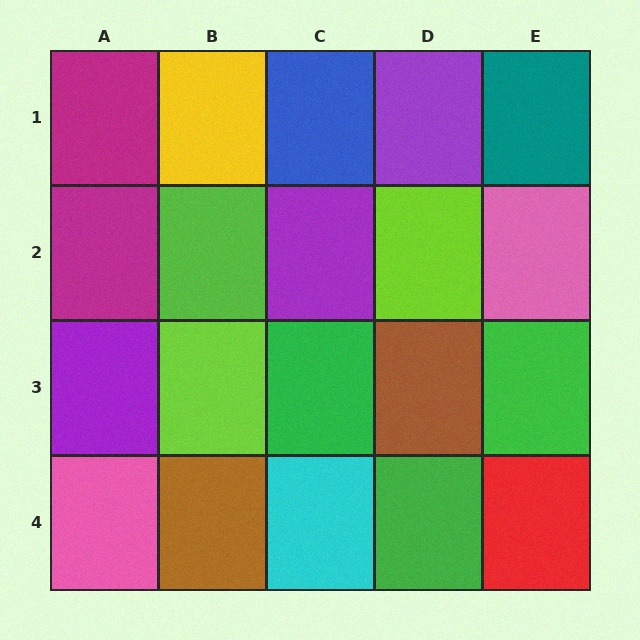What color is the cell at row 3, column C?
Green.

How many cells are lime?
3 cells are lime.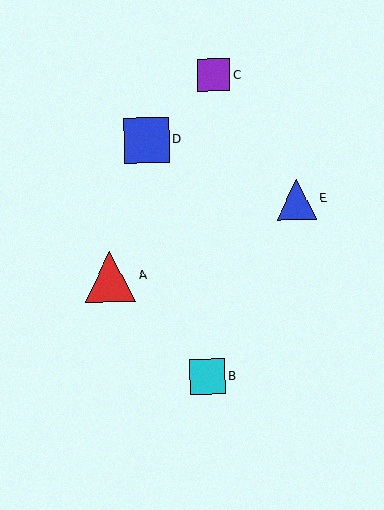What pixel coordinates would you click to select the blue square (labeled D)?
Click at (147, 140) to select the blue square D.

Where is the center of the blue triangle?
The center of the blue triangle is at (297, 199).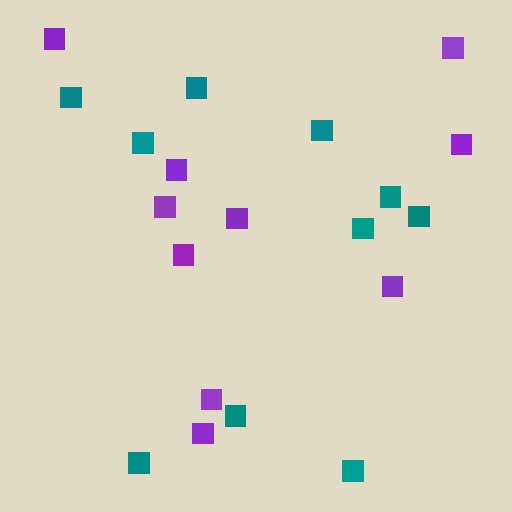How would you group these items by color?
There are 2 groups: one group of teal squares (10) and one group of purple squares (10).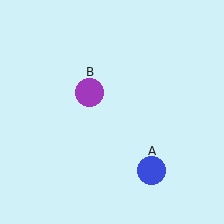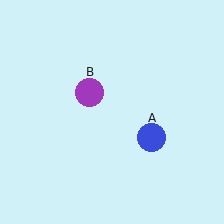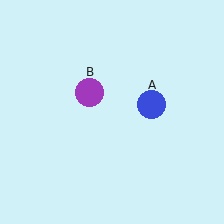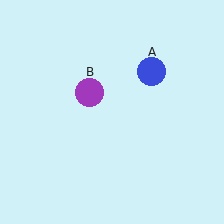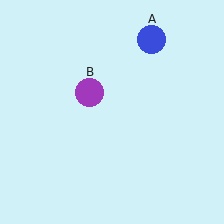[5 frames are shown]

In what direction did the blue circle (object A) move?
The blue circle (object A) moved up.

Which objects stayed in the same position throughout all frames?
Purple circle (object B) remained stationary.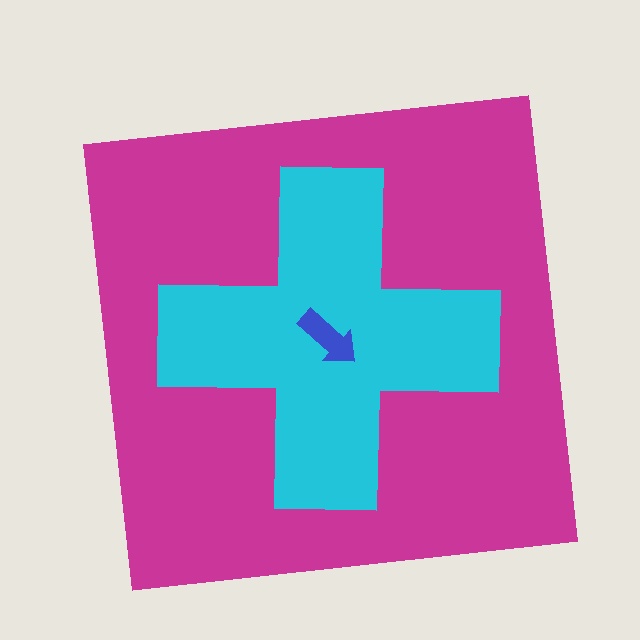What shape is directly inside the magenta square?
The cyan cross.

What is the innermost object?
The blue arrow.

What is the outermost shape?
The magenta square.